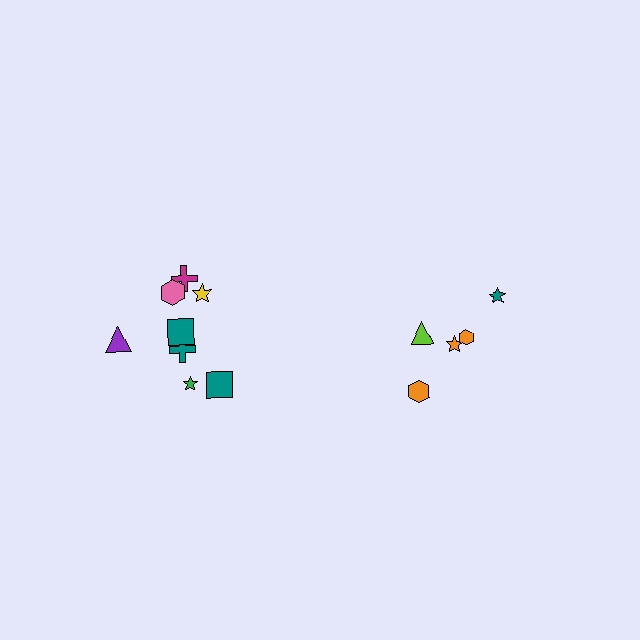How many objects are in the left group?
There are 8 objects.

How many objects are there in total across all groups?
There are 13 objects.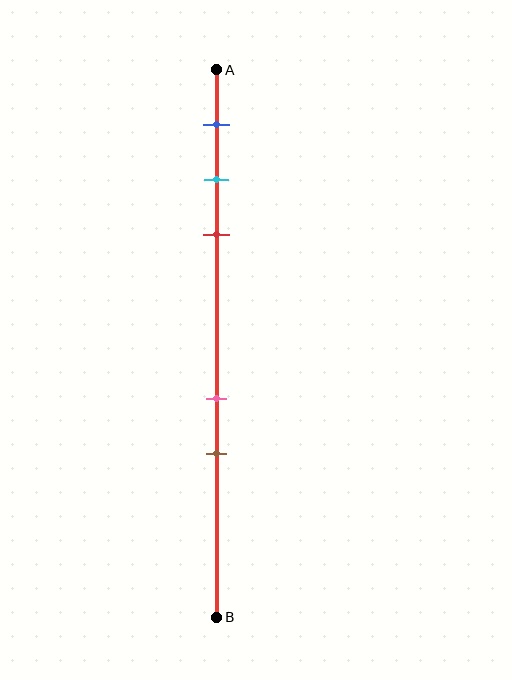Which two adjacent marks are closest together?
The cyan and red marks are the closest adjacent pair.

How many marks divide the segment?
There are 5 marks dividing the segment.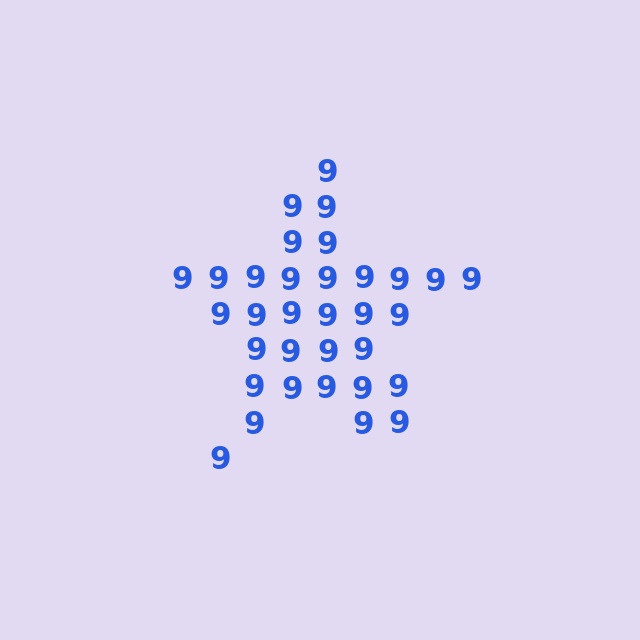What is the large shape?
The large shape is a star.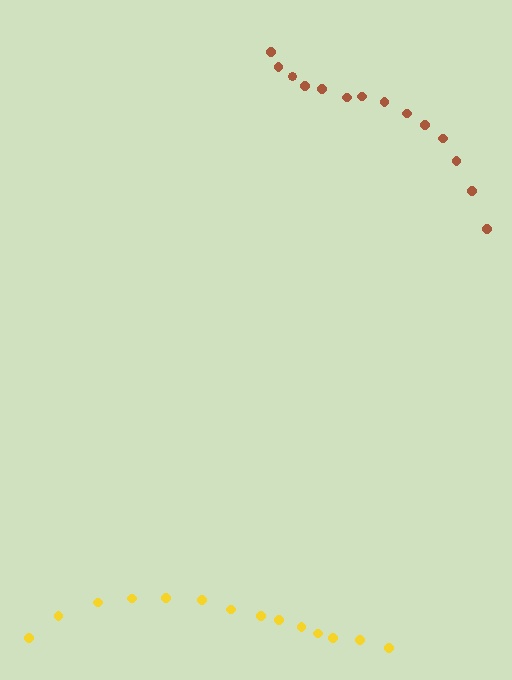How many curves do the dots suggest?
There are 2 distinct paths.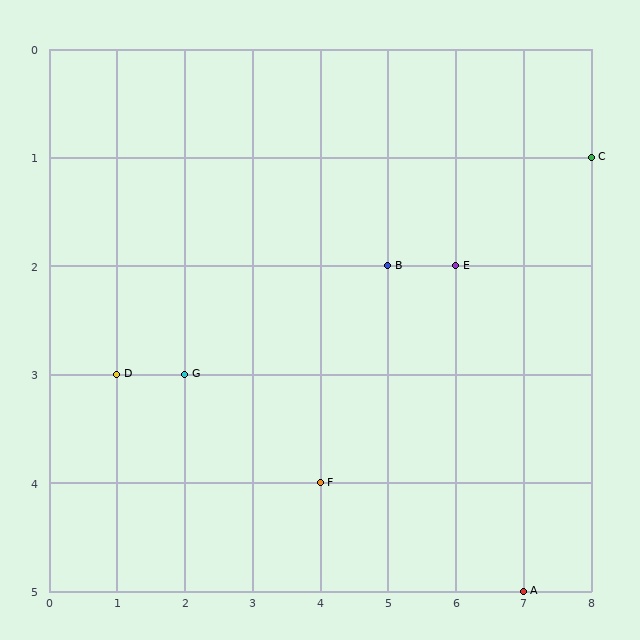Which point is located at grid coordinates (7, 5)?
Point A is at (7, 5).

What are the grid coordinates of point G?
Point G is at grid coordinates (2, 3).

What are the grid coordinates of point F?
Point F is at grid coordinates (4, 4).